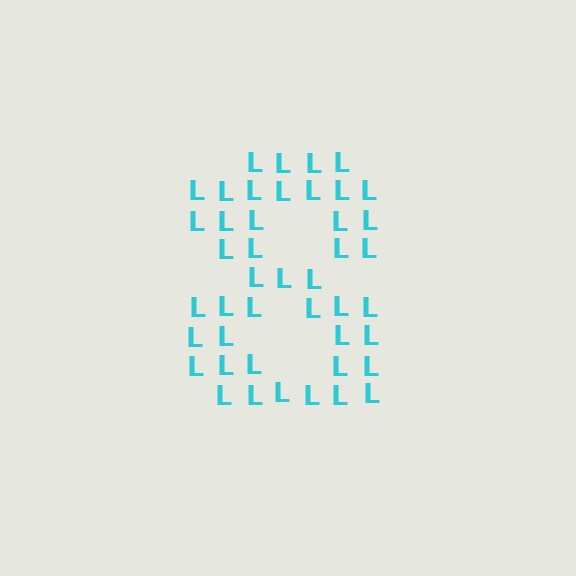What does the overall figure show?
The overall figure shows the digit 8.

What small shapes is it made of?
It is made of small letter L's.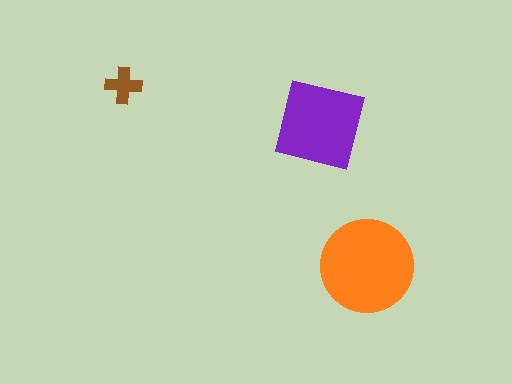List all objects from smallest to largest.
The brown cross, the purple square, the orange circle.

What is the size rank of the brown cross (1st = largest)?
3rd.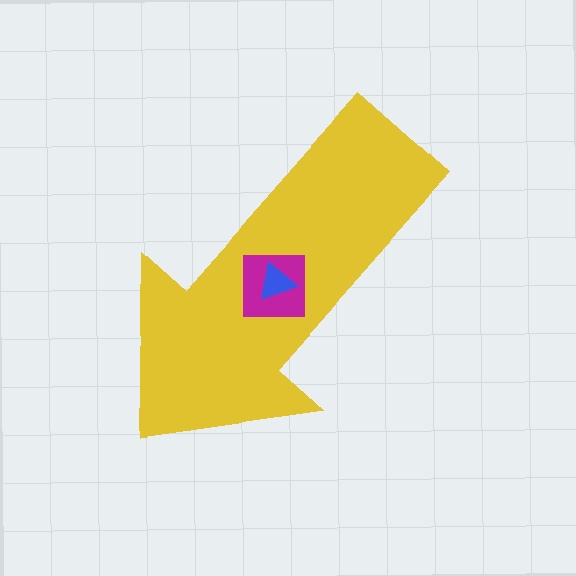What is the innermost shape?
The blue triangle.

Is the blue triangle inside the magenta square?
Yes.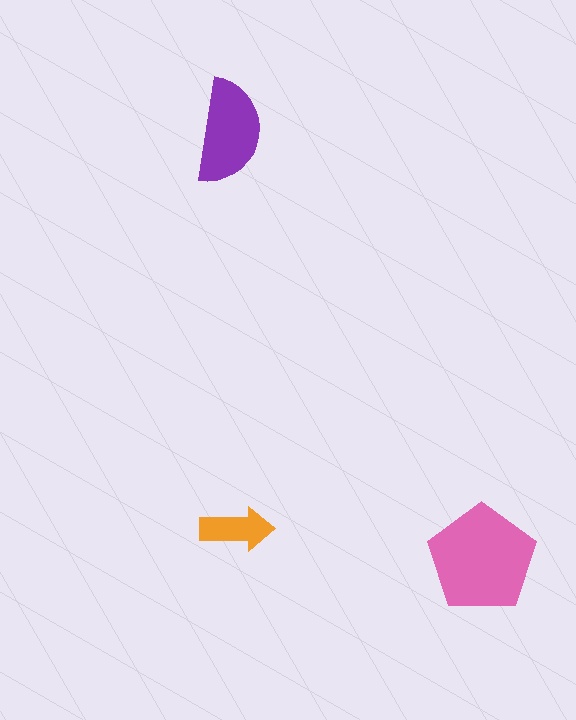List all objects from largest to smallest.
The pink pentagon, the purple semicircle, the orange arrow.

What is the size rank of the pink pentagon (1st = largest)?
1st.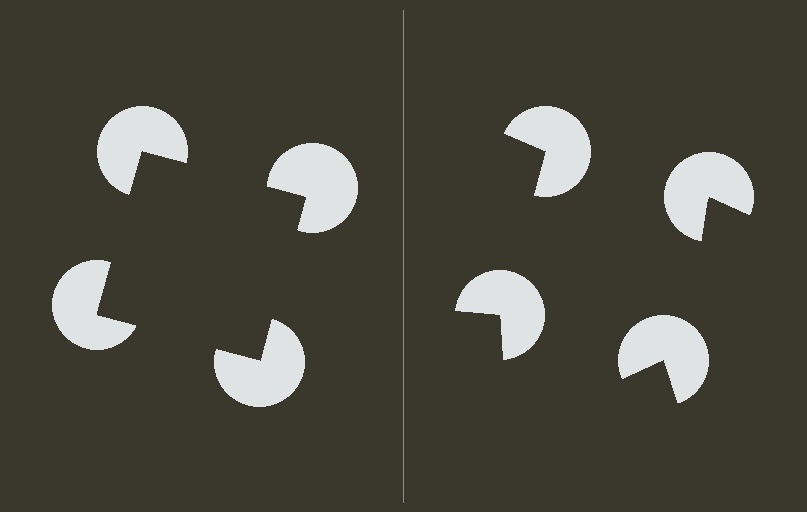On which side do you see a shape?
An illusory square appears on the left side. On the right side the wedge cuts are rotated, so no coherent shape forms.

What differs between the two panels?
The pac-man discs are positioned identically on both sides; only the wedge orientations differ. On the left they align to a square; on the right they are misaligned.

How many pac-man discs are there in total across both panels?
8 — 4 on each side.